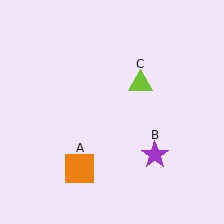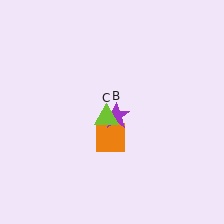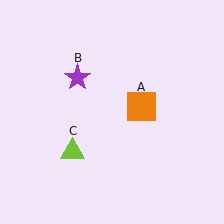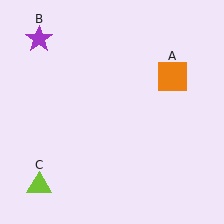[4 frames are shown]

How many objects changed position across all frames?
3 objects changed position: orange square (object A), purple star (object B), lime triangle (object C).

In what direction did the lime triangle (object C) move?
The lime triangle (object C) moved down and to the left.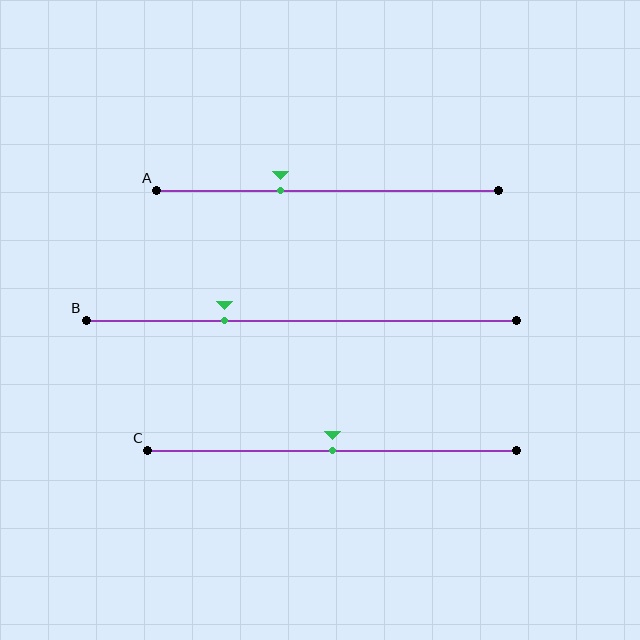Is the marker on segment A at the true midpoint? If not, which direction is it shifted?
No, the marker on segment A is shifted to the left by about 14% of the segment length.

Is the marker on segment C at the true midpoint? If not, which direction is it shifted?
Yes, the marker on segment C is at the true midpoint.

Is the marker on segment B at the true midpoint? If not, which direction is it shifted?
No, the marker on segment B is shifted to the left by about 18% of the segment length.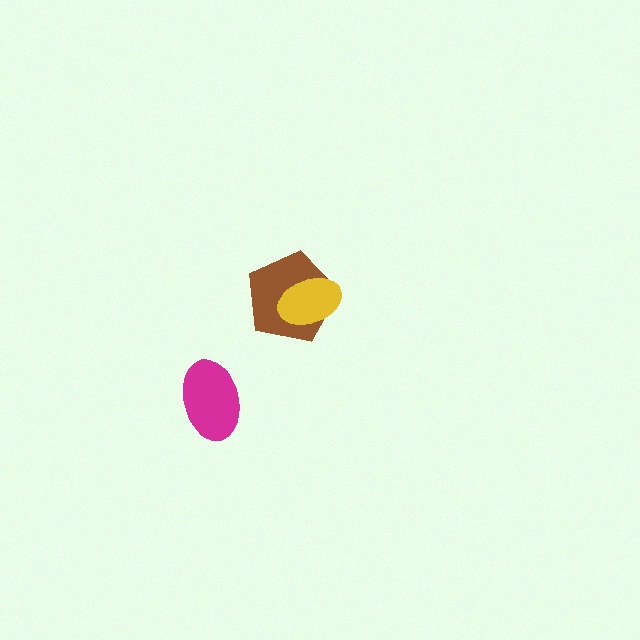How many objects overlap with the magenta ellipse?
0 objects overlap with the magenta ellipse.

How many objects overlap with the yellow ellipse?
1 object overlaps with the yellow ellipse.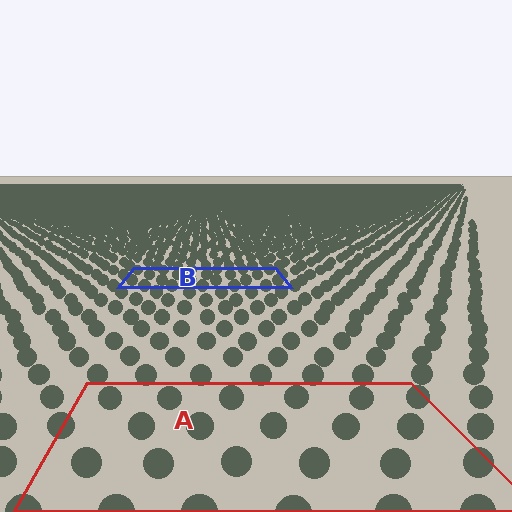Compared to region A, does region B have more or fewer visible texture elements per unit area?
Region B has more texture elements per unit area — they are packed more densely because it is farther away.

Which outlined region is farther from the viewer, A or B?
Region B is farther from the viewer — the texture elements inside it appear smaller and more densely packed.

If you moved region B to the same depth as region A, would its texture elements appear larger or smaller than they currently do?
They would appear larger. At a closer depth, the same texture elements are projected at a bigger on-screen size.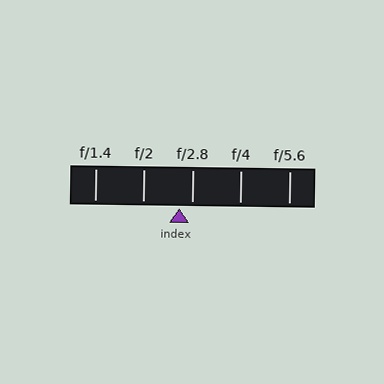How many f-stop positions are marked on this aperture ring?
There are 5 f-stop positions marked.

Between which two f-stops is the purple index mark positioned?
The index mark is between f/2 and f/2.8.